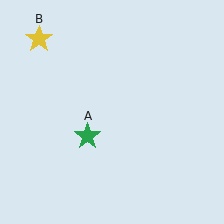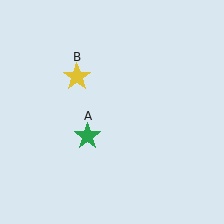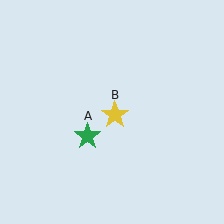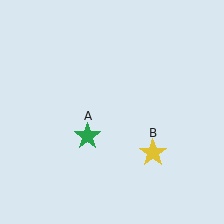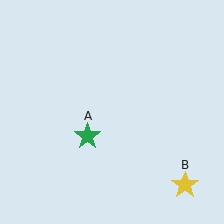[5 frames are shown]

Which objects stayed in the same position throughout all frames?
Green star (object A) remained stationary.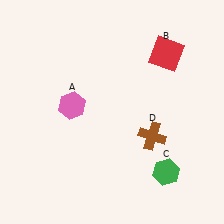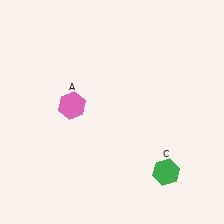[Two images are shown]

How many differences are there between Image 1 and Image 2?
There are 2 differences between the two images.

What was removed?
The red square (B), the brown cross (D) were removed in Image 2.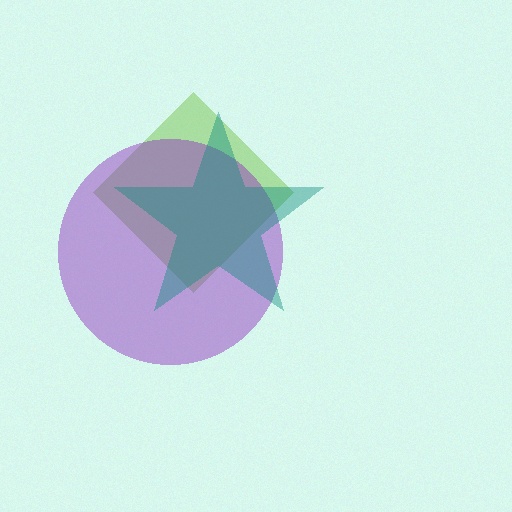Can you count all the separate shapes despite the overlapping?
Yes, there are 3 separate shapes.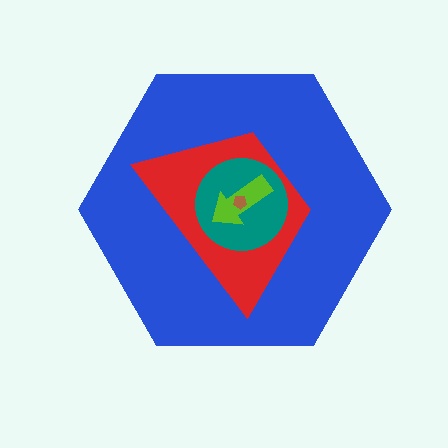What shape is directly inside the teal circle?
The lime arrow.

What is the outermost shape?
The blue hexagon.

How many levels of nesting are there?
5.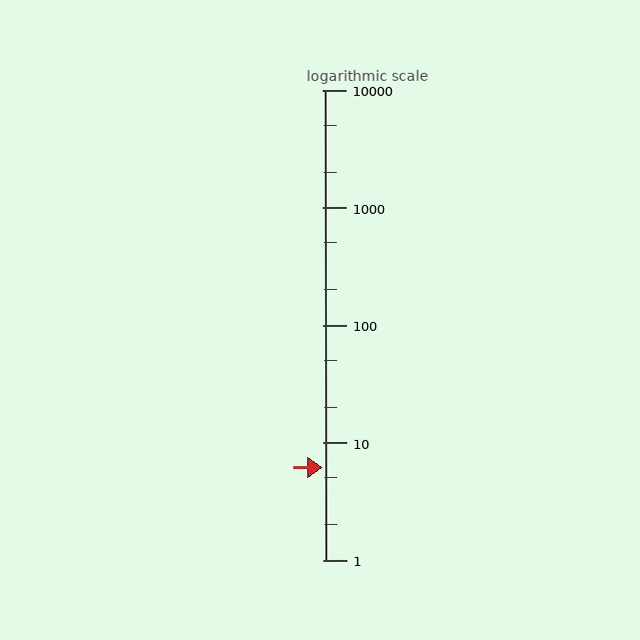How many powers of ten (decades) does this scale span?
The scale spans 4 decades, from 1 to 10000.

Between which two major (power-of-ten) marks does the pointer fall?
The pointer is between 1 and 10.